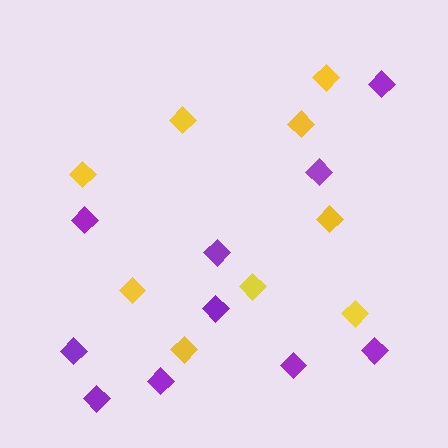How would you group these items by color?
There are 2 groups: one group of yellow diamonds (9) and one group of purple diamonds (10).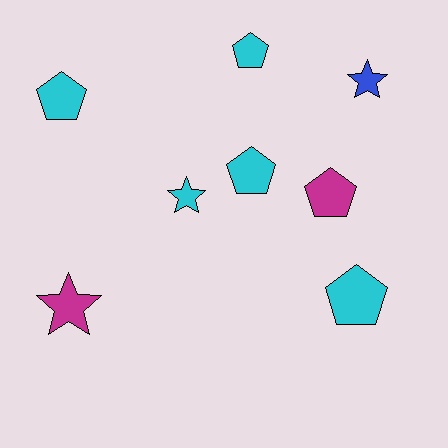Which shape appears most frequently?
Pentagon, with 5 objects.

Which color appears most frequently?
Cyan, with 5 objects.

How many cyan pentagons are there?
There are 4 cyan pentagons.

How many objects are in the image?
There are 8 objects.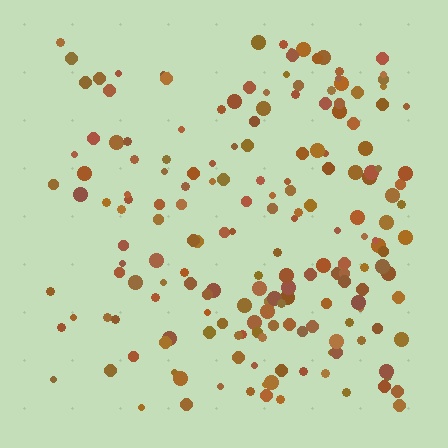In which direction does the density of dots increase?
From left to right, with the right side densest.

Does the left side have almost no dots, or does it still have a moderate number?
Still a moderate number, just noticeably fewer than the right.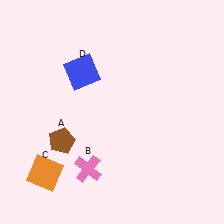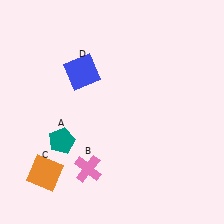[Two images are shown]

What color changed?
The pentagon (A) changed from brown in Image 1 to teal in Image 2.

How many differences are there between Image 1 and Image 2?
There is 1 difference between the two images.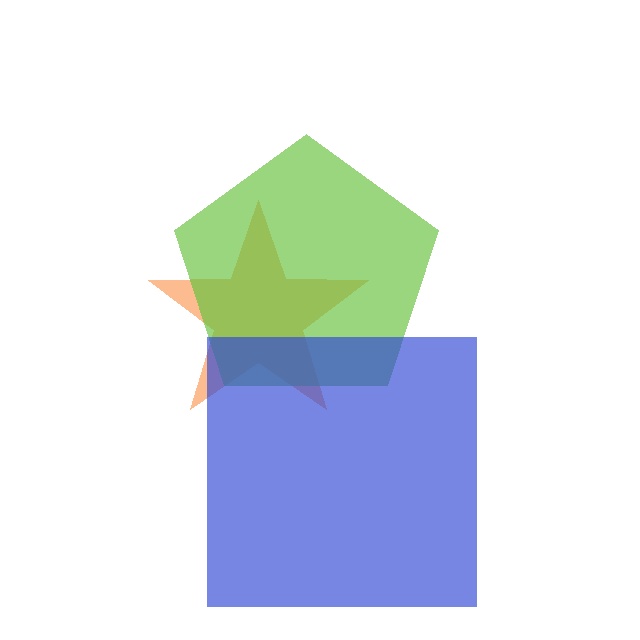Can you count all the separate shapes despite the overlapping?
Yes, there are 3 separate shapes.